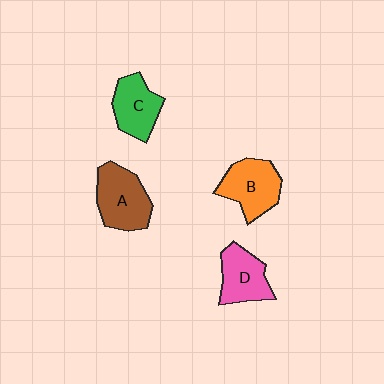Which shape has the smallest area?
Shape C (green).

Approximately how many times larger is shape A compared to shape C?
Approximately 1.2 times.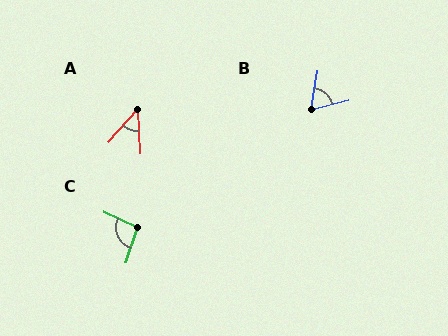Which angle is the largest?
C, at approximately 98 degrees.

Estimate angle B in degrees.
Approximately 66 degrees.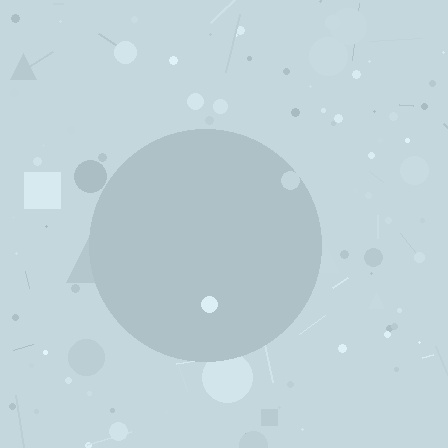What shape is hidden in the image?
A circle is hidden in the image.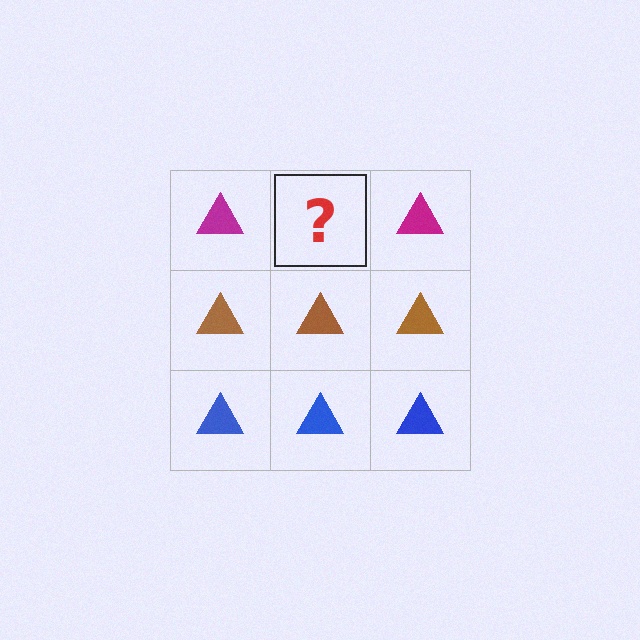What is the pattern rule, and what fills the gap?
The rule is that each row has a consistent color. The gap should be filled with a magenta triangle.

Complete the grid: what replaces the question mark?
The question mark should be replaced with a magenta triangle.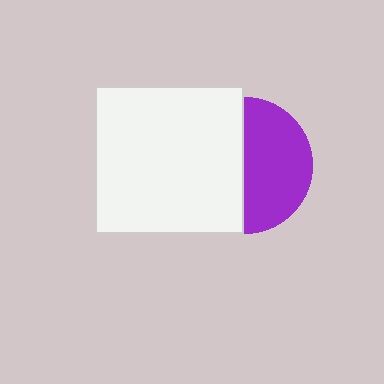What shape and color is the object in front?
The object in front is a white square.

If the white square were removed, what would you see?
You would see the complete purple circle.